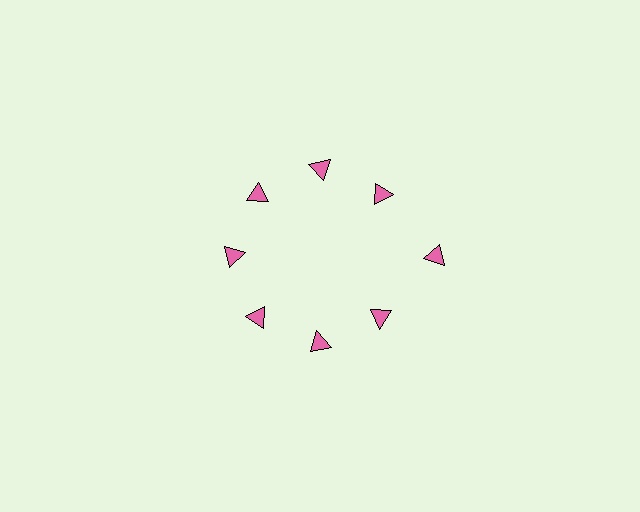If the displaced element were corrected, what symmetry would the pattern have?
It would have 8-fold rotational symmetry — the pattern would map onto itself every 45 degrees.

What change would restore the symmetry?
The symmetry would be restored by moving it inward, back onto the ring so that all 8 triangles sit at equal angles and equal distance from the center.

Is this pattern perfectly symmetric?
No. The 8 pink triangles are arranged in a ring, but one element near the 3 o'clock position is pushed outward from the center, breaking the 8-fold rotational symmetry.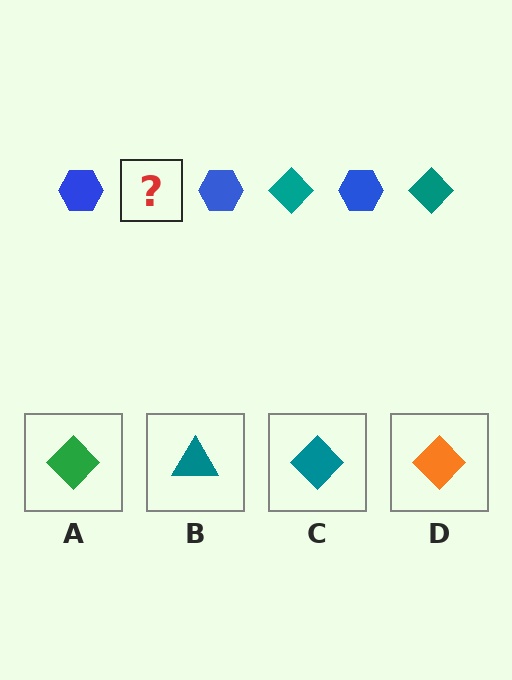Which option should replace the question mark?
Option C.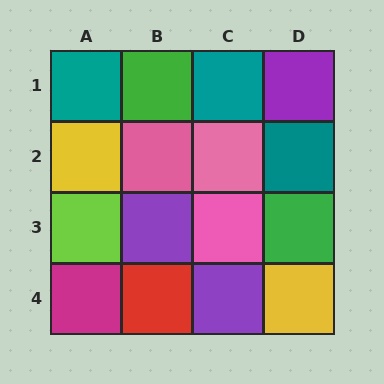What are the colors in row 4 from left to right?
Magenta, red, purple, yellow.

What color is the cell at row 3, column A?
Lime.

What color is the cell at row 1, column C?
Teal.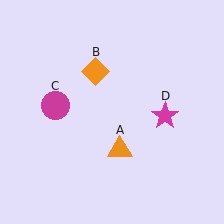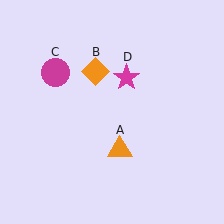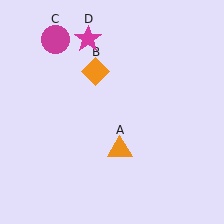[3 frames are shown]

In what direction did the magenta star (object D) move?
The magenta star (object D) moved up and to the left.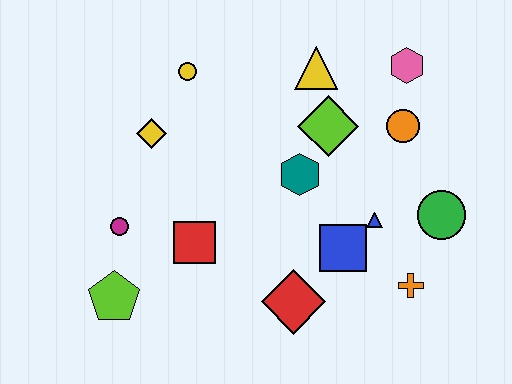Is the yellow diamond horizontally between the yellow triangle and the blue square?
No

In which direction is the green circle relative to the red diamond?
The green circle is to the right of the red diamond.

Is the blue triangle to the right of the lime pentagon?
Yes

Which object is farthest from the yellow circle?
The orange cross is farthest from the yellow circle.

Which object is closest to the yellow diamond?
The yellow circle is closest to the yellow diamond.